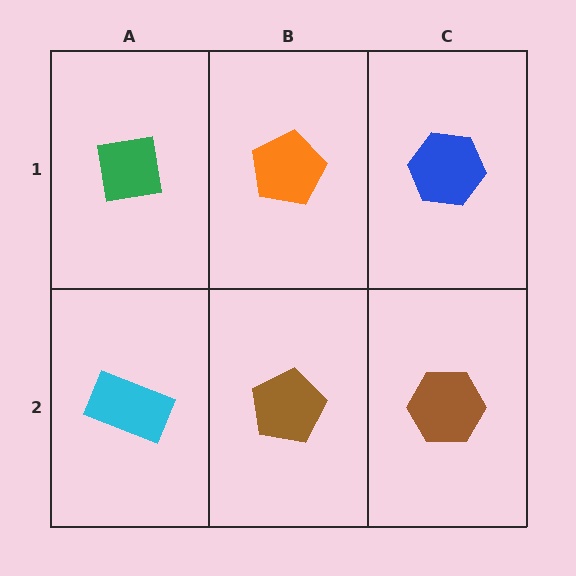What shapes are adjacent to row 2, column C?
A blue hexagon (row 1, column C), a brown pentagon (row 2, column B).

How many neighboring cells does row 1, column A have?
2.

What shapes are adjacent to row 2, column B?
An orange pentagon (row 1, column B), a cyan rectangle (row 2, column A), a brown hexagon (row 2, column C).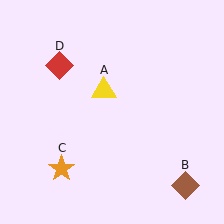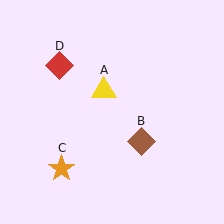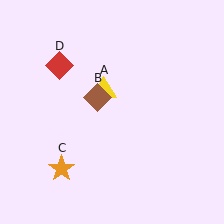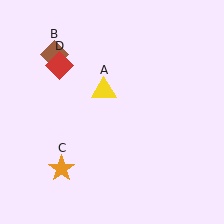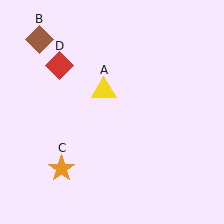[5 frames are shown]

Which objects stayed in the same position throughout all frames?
Yellow triangle (object A) and orange star (object C) and red diamond (object D) remained stationary.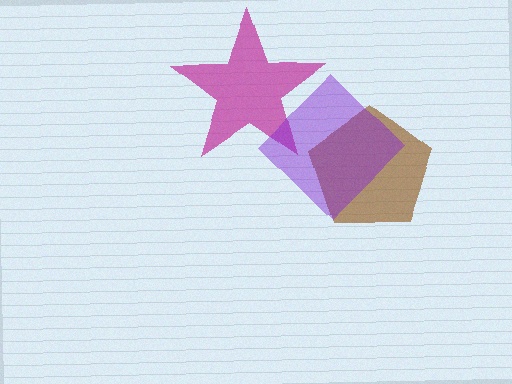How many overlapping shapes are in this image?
There are 3 overlapping shapes in the image.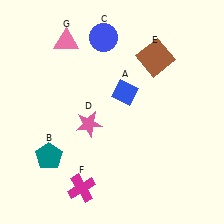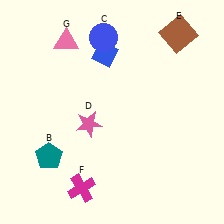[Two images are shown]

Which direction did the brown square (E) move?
The brown square (E) moved up.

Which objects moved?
The objects that moved are: the blue diamond (A), the brown square (E).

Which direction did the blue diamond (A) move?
The blue diamond (A) moved up.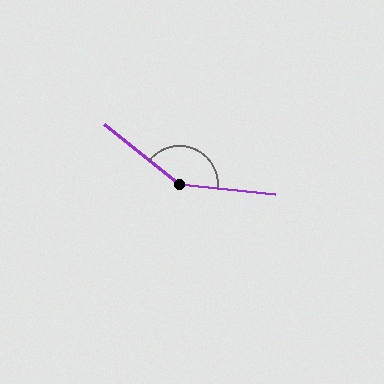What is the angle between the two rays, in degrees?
Approximately 147 degrees.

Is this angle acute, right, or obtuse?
It is obtuse.